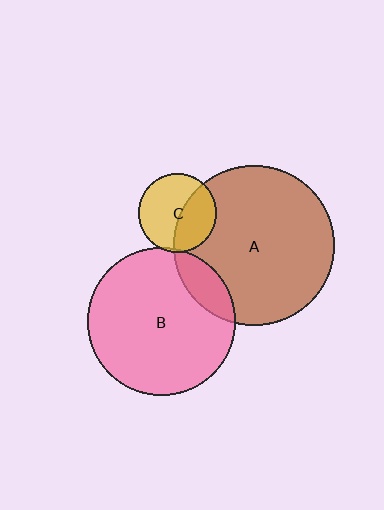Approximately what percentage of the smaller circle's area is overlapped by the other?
Approximately 15%.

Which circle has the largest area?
Circle A (brown).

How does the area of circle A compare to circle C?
Approximately 4.2 times.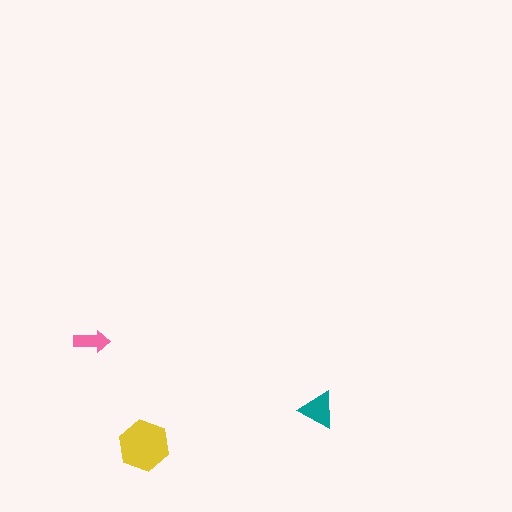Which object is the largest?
The yellow hexagon.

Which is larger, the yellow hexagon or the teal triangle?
The yellow hexagon.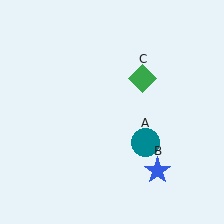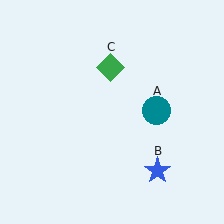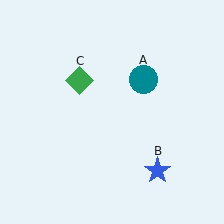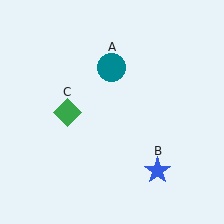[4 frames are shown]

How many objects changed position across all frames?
2 objects changed position: teal circle (object A), green diamond (object C).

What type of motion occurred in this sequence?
The teal circle (object A), green diamond (object C) rotated counterclockwise around the center of the scene.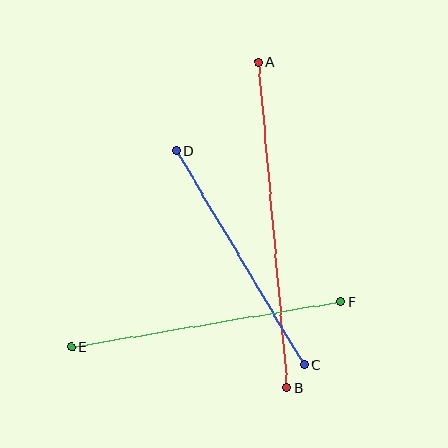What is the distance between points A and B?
The distance is approximately 328 pixels.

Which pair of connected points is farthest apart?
Points A and B are farthest apart.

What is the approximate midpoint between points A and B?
The midpoint is at approximately (273, 225) pixels.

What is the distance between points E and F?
The distance is approximately 273 pixels.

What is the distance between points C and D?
The distance is approximately 249 pixels.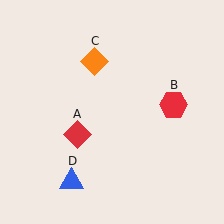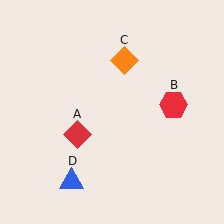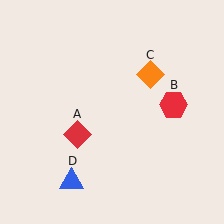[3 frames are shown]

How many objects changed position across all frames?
1 object changed position: orange diamond (object C).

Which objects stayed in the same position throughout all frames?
Red diamond (object A) and red hexagon (object B) and blue triangle (object D) remained stationary.